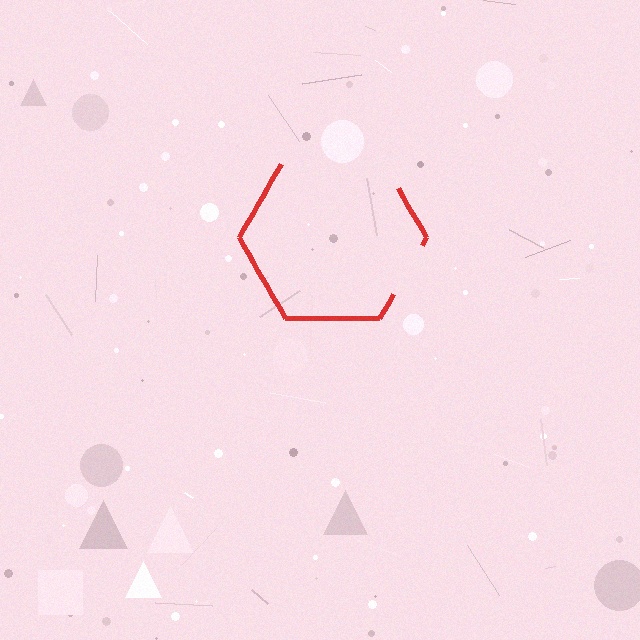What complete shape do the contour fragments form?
The contour fragments form a hexagon.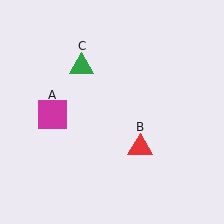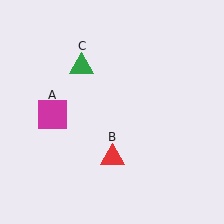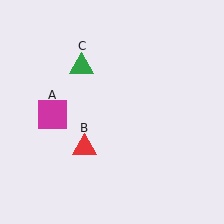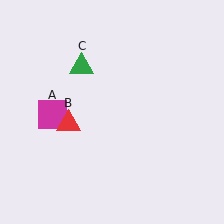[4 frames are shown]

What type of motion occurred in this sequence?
The red triangle (object B) rotated clockwise around the center of the scene.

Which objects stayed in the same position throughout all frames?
Magenta square (object A) and green triangle (object C) remained stationary.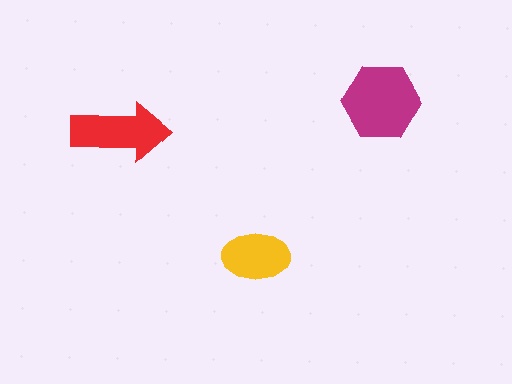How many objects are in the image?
There are 3 objects in the image.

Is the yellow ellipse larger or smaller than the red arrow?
Smaller.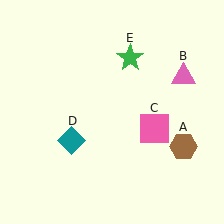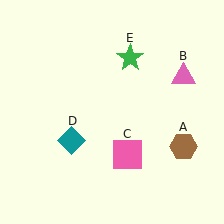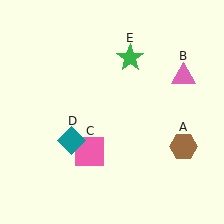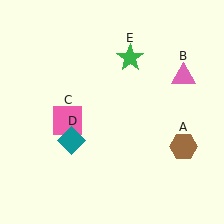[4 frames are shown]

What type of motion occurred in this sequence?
The pink square (object C) rotated clockwise around the center of the scene.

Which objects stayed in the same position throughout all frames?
Brown hexagon (object A) and pink triangle (object B) and teal diamond (object D) and green star (object E) remained stationary.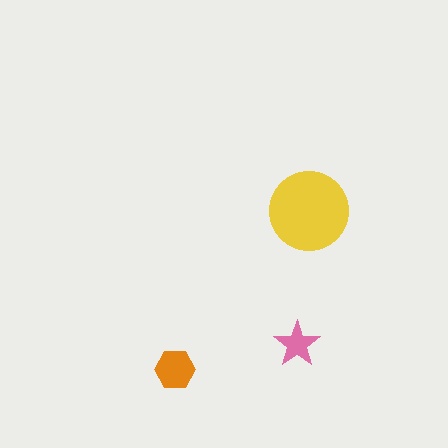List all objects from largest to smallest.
The yellow circle, the orange hexagon, the pink star.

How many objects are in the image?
There are 3 objects in the image.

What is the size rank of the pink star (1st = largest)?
3rd.